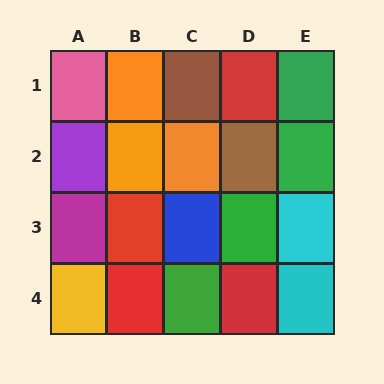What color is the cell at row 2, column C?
Orange.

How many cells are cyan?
2 cells are cyan.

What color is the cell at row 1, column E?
Green.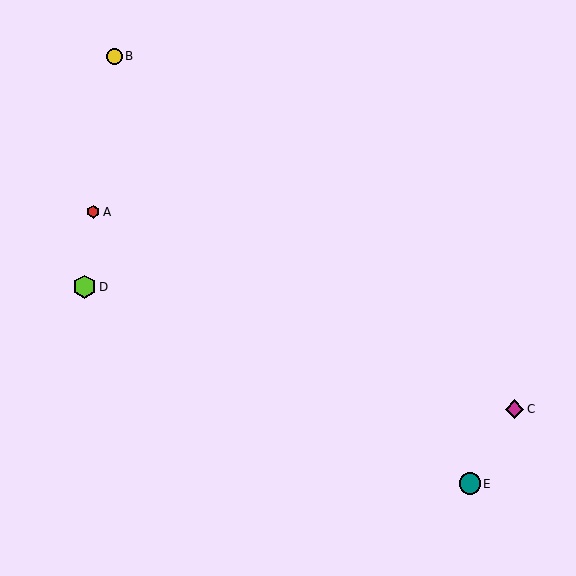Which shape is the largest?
The lime hexagon (labeled D) is the largest.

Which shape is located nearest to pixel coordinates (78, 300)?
The lime hexagon (labeled D) at (84, 287) is nearest to that location.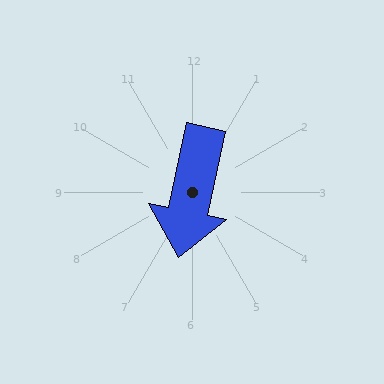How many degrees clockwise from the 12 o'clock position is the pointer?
Approximately 192 degrees.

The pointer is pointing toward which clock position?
Roughly 6 o'clock.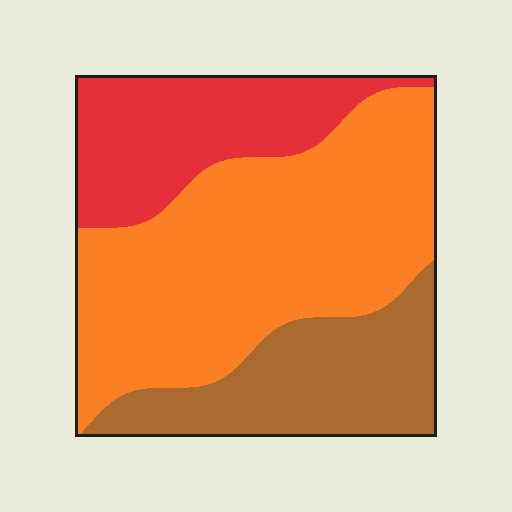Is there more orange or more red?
Orange.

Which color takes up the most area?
Orange, at roughly 55%.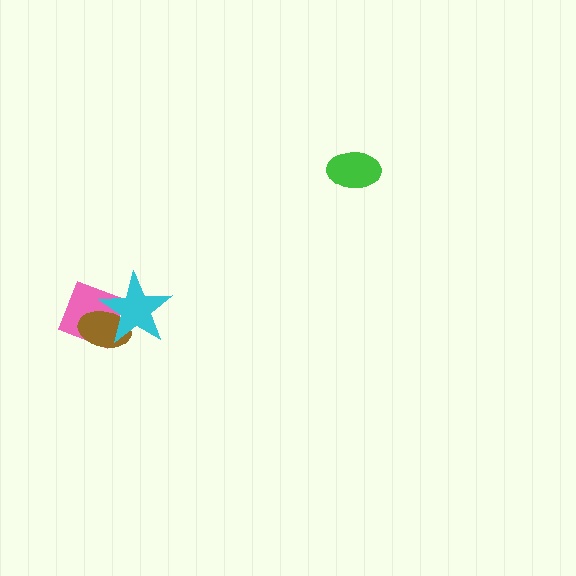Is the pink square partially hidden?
Yes, it is partially covered by another shape.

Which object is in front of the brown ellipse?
The cyan star is in front of the brown ellipse.